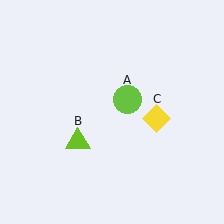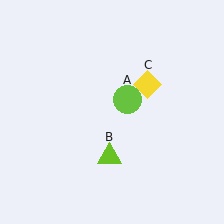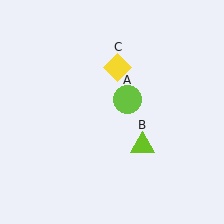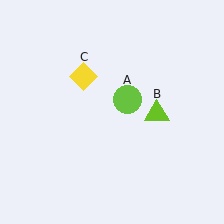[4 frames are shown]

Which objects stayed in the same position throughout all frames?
Lime circle (object A) remained stationary.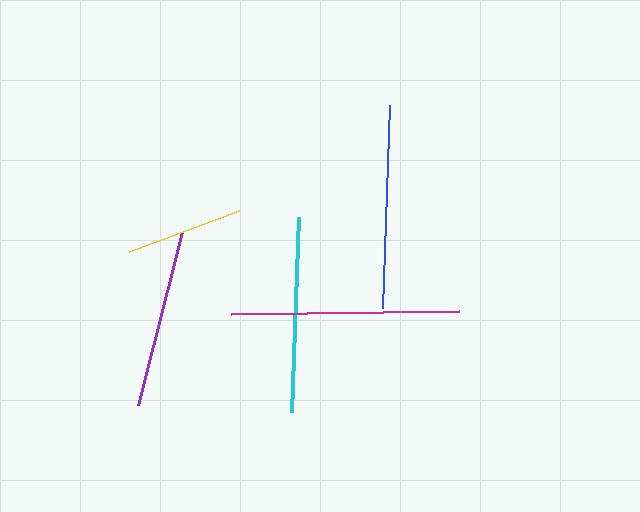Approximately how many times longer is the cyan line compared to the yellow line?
The cyan line is approximately 1.6 times the length of the yellow line.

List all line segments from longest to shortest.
From longest to shortest: magenta, blue, cyan, purple, yellow.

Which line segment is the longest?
The magenta line is the longest at approximately 227 pixels.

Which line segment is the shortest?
The yellow line is the shortest at approximately 118 pixels.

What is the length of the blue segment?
The blue segment is approximately 203 pixels long.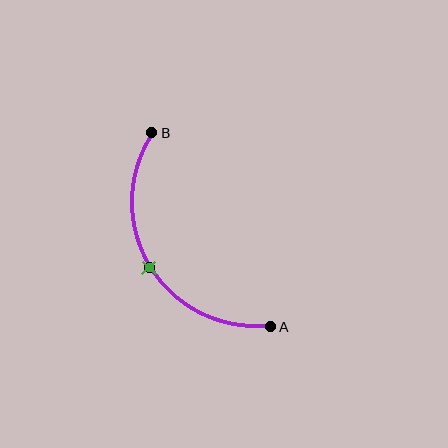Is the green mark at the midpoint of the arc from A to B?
Yes. The green mark lies on the arc at equal arc-length from both A and B — it is the arc midpoint.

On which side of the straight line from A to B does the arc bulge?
The arc bulges to the left of the straight line connecting A and B.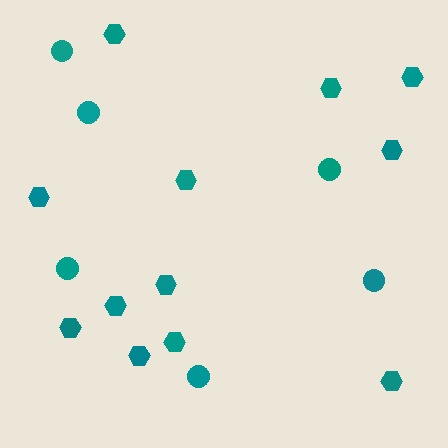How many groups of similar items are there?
There are 2 groups: one group of hexagons (12) and one group of circles (6).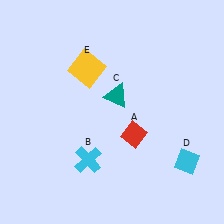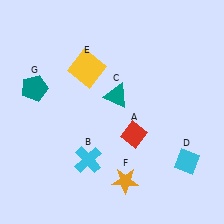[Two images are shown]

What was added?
An orange star (F), a teal pentagon (G) were added in Image 2.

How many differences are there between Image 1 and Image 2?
There are 2 differences between the two images.